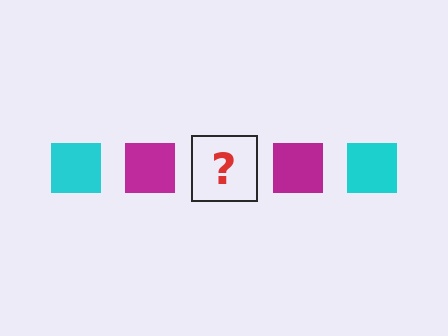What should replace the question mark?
The question mark should be replaced with a cyan square.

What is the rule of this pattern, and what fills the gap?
The rule is that the pattern cycles through cyan, magenta squares. The gap should be filled with a cyan square.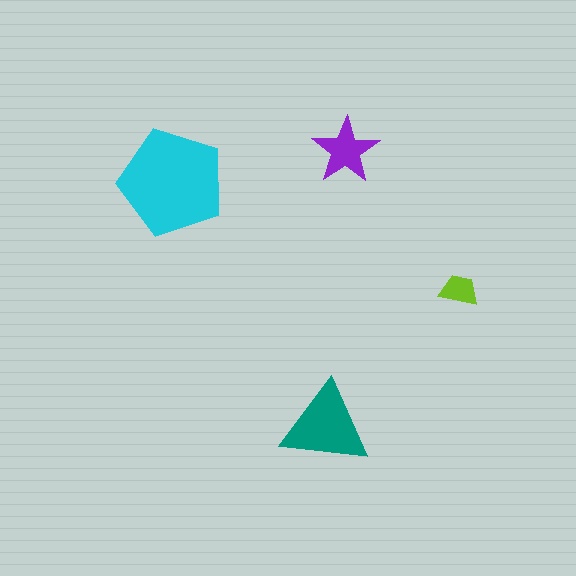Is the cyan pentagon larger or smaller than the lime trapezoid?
Larger.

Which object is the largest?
The cyan pentagon.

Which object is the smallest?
The lime trapezoid.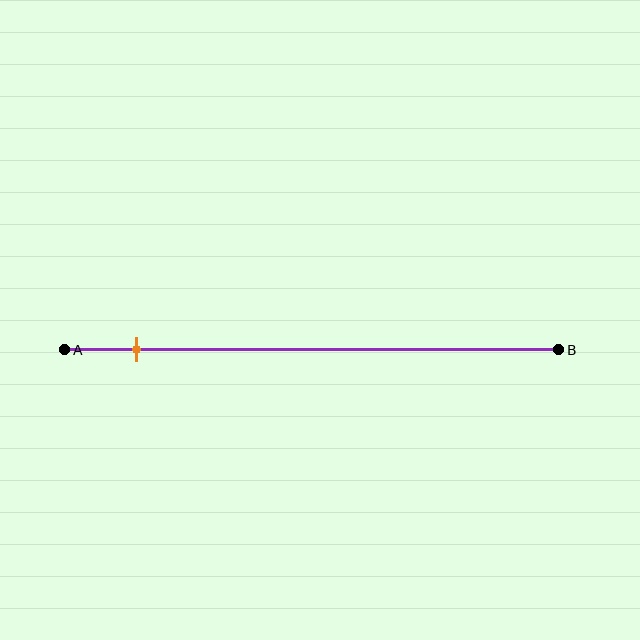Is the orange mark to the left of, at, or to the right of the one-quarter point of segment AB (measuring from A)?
The orange mark is to the left of the one-quarter point of segment AB.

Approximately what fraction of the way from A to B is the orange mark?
The orange mark is approximately 15% of the way from A to B.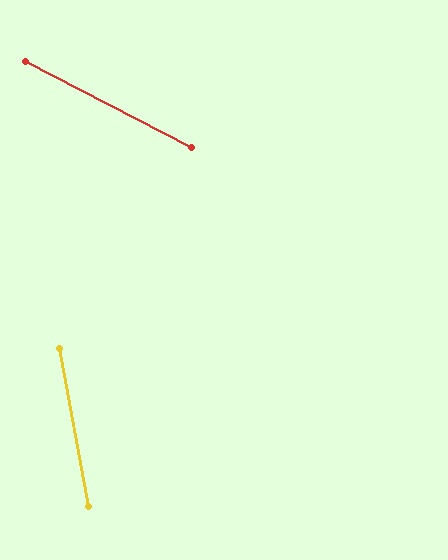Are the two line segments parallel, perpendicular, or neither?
Neither parallel nor perpendicular — they differ by about 52°.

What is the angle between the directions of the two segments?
Approximately 52 degrees.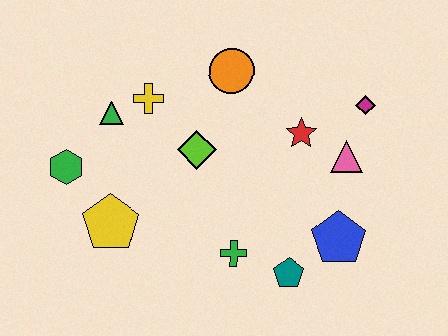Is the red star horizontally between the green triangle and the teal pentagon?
No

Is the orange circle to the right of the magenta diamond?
No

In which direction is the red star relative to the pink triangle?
The red star is to the left of the pink triangle.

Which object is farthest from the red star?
The green hexagon is farthest from the red star.